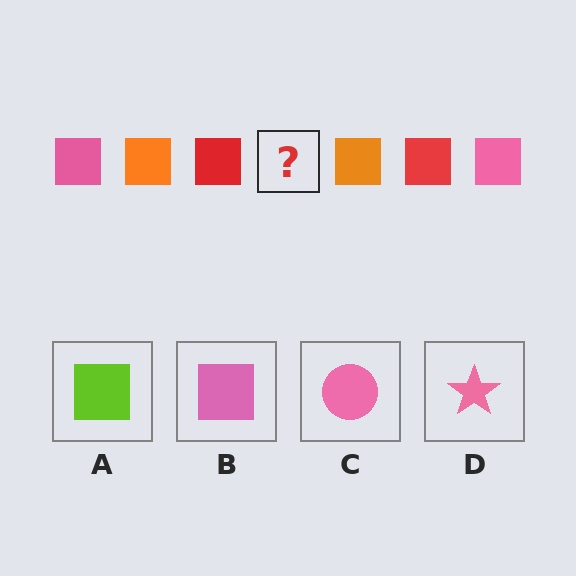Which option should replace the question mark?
Option B.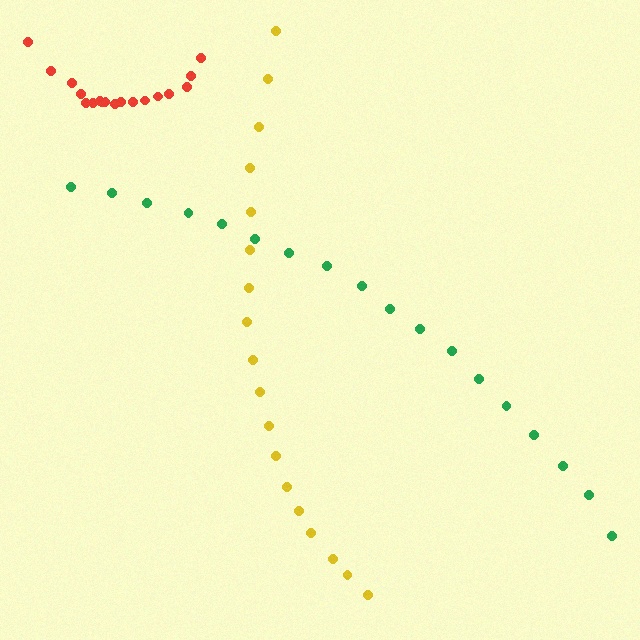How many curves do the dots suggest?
There are 3 distinct paths.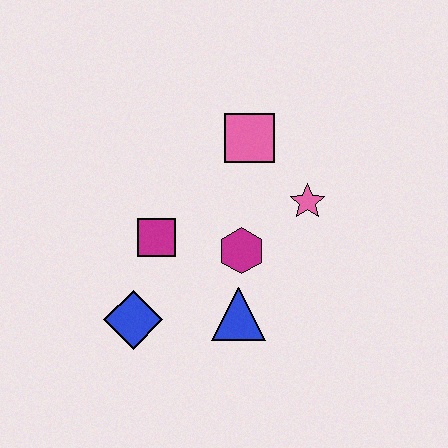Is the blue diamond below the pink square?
Yes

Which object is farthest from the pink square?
The blue diamond is farthest from the pink square.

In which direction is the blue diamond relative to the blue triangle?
The blue diamond is to the left of the blue triangle.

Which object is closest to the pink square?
The pink star is closest to the pink square.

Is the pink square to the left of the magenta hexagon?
No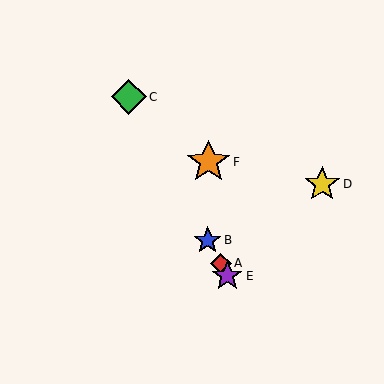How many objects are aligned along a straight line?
4 objects (A, B, C, E) are aligned along a straight line.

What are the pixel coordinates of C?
Object C is at (129, 97).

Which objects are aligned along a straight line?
Objects A, B, C, E are aligned along a straight line.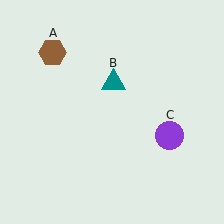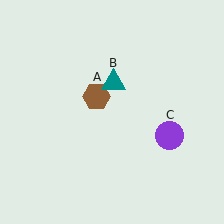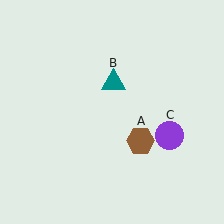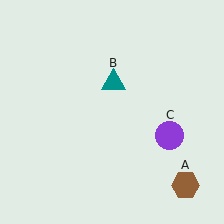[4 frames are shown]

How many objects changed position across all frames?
1 object changed position: brown hexagon (object A).